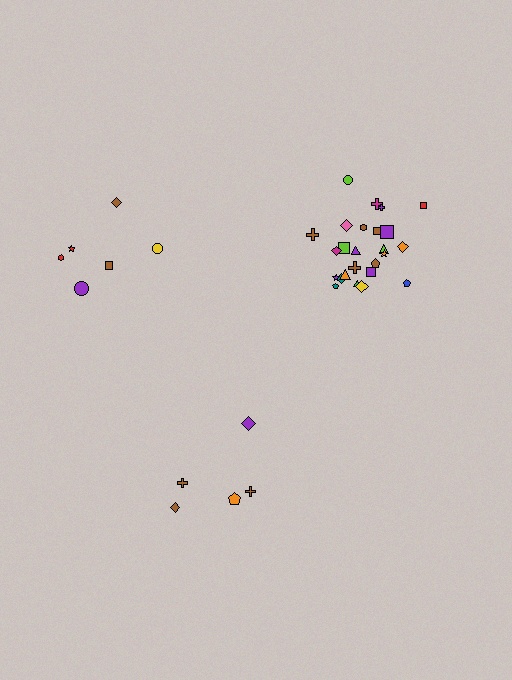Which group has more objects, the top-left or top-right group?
The top-right group.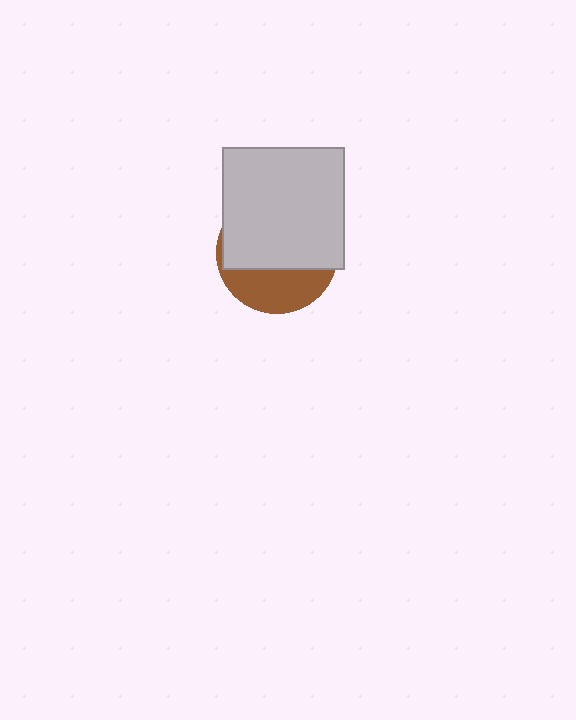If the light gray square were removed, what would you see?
You would see the complete brown circle.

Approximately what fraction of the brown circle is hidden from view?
Roughly 66% of the brown circle is hidden behind the light gray square.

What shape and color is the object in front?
The object in front is a light gray square.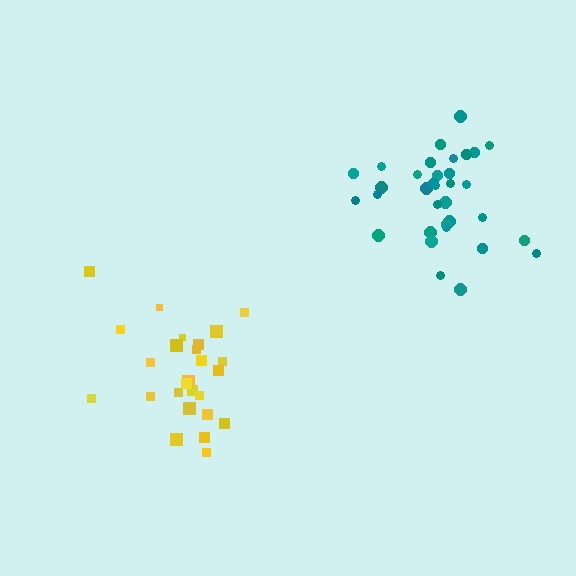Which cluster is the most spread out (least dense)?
Yellow.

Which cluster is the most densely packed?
Teal.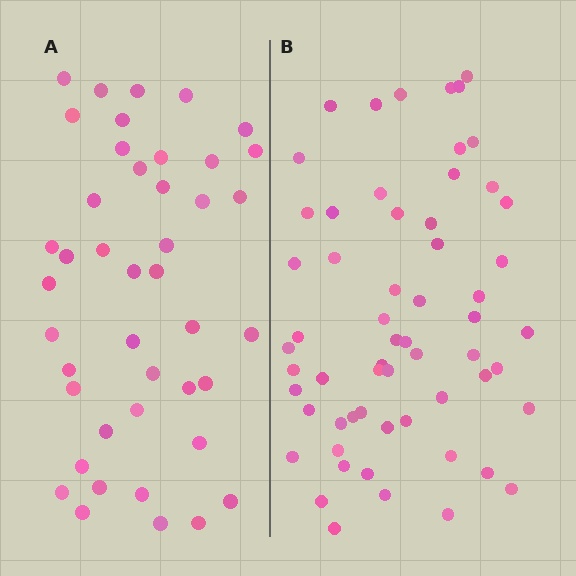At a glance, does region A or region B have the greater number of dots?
Region B (the right region) has more dots.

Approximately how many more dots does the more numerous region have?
Region B has approximately 15 more dots than region A.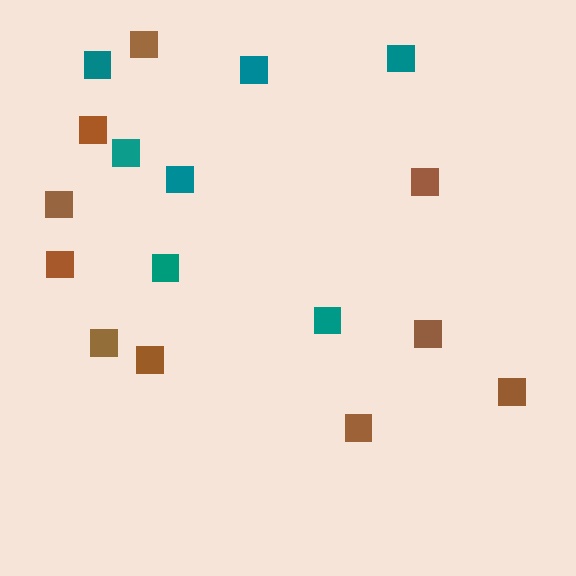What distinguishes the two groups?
There are 2 groups: one group of brown squares (10) and one group of teal squares (7).